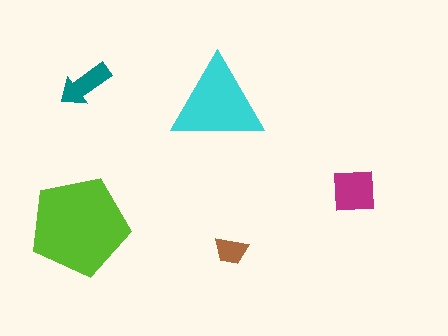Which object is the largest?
The lime pentagon.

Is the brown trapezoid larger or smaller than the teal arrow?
Smaller.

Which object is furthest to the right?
The magenta square is rightmost.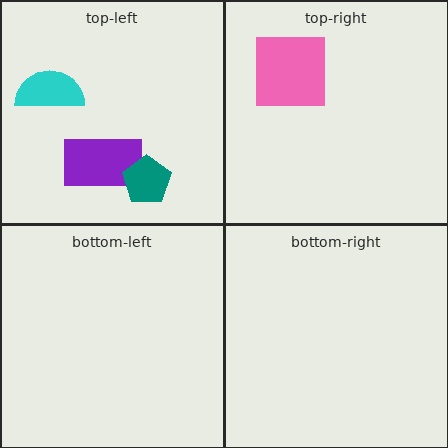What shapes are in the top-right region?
The pink square.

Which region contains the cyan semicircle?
The top-left region.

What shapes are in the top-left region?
The purple rectangle, the teal pentagon, the cyan semicircle.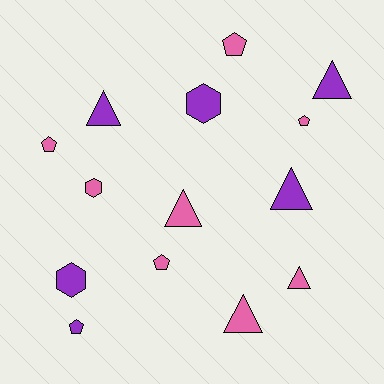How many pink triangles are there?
There are 3 pink triangles.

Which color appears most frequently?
Pink, with 8 objects.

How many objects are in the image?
There are 14 objects.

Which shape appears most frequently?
Triangle, with 6 objects.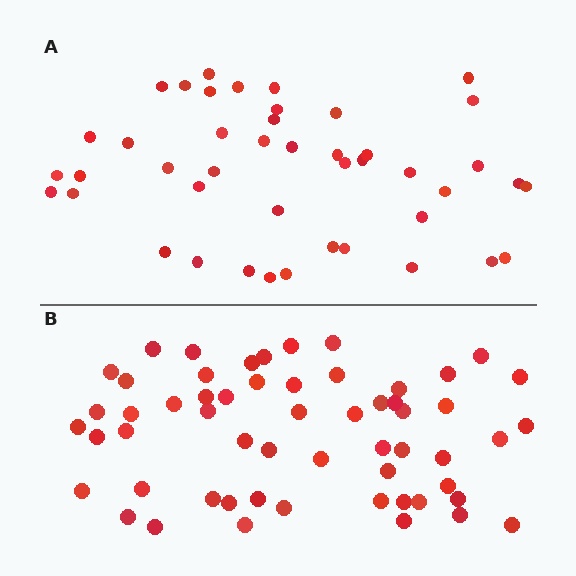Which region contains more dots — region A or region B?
Region B (the bottom region) has more dots.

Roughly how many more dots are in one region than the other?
Region B has approximately 15 more dots than region A.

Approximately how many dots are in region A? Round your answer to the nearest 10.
About 40 dots. (The exact count is 44, which rounds to 40.)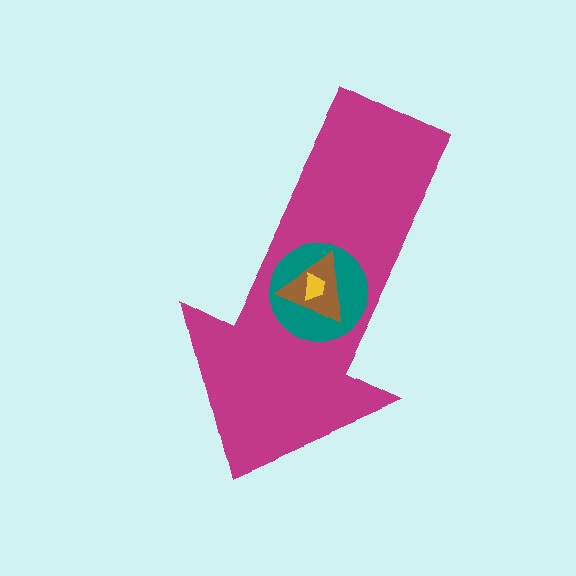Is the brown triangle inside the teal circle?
Yes.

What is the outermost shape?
The magenta arrow.